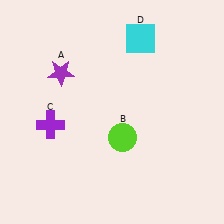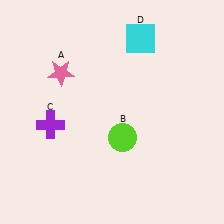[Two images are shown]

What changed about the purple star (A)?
In Image 1, A is purple. In Image 2, it changed to pink.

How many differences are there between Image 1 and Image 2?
There is 1 difference between the two images.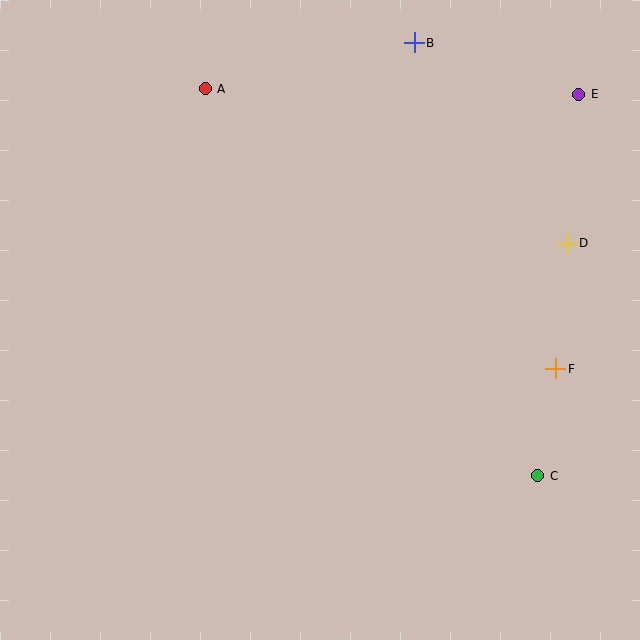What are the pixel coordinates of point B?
Point B is at (414, 43).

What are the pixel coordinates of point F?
Point F is at (556, 369).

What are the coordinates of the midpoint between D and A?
The midpoint between D and A is at (386, 166).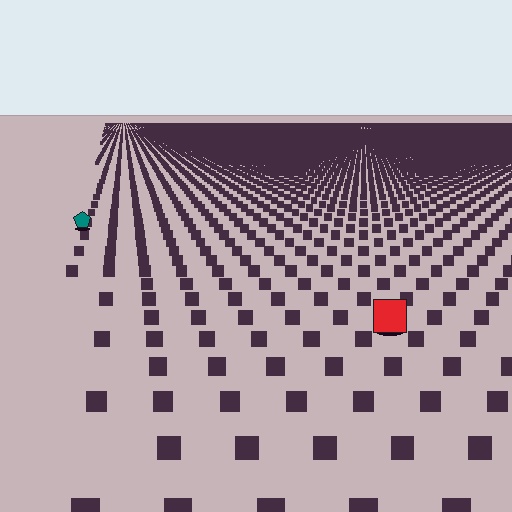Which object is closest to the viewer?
The red square is closest. The texture marks near it are larger and more spread out.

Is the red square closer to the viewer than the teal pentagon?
Yes. The red square is closer — you can tell from the texture gradient: the ground texture is coarser near it.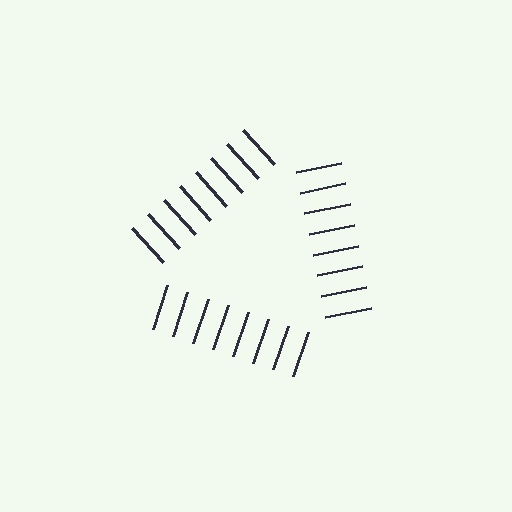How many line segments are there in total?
24 — 8 along each of the 3 edges.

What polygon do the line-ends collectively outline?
An illusory triangle — the line segments terminate on its edges but no continuous stroke is drawn.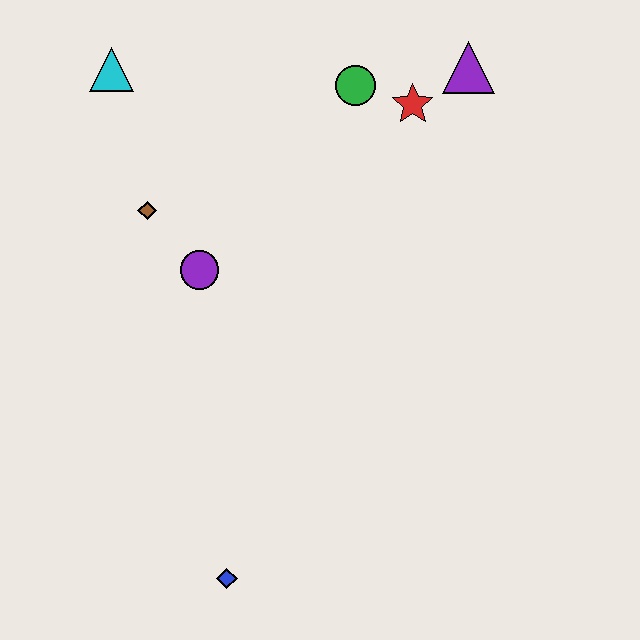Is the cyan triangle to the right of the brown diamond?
No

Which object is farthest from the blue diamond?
The purple triangle is farthest from the blue diamond.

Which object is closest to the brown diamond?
The purple circle is closest to the brown diamond.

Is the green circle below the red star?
No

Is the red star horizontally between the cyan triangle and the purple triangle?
Yes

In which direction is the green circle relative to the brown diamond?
The green circle is to the right of the brown diamond.